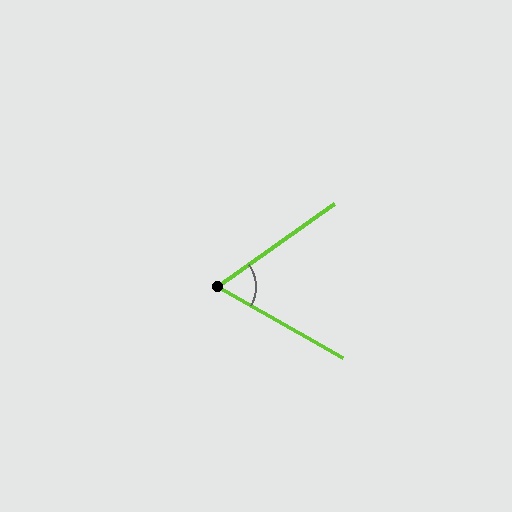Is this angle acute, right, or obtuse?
It is acute.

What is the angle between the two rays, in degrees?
Approximately 65 degrees.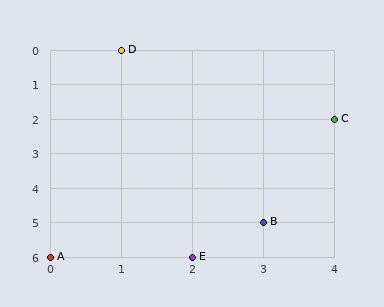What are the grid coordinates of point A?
Point A is at grid coordinates (0, 6).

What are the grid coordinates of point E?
Point E is at grid coordinates (2, 6).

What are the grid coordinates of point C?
Point C is at grid coordinates (4, 2).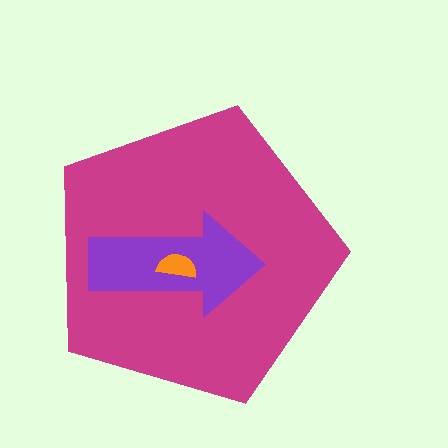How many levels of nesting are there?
3.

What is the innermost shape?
The orange semicircle.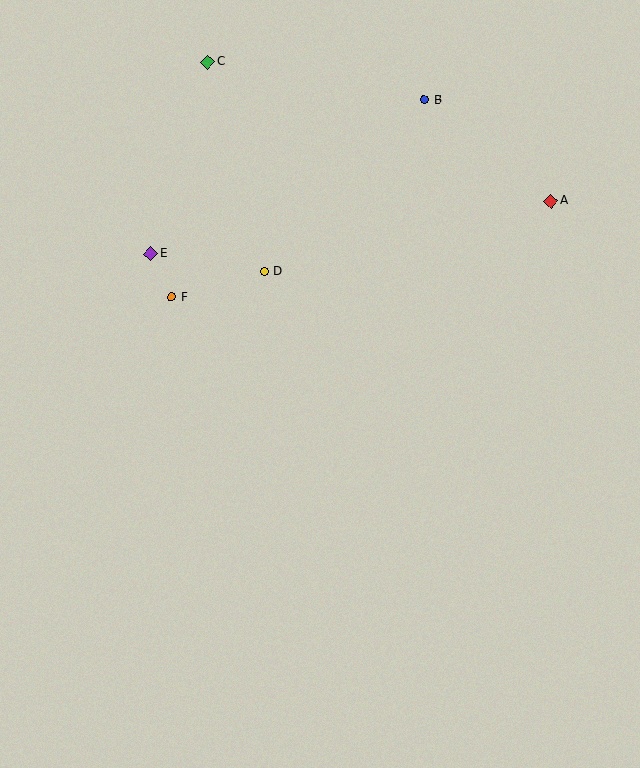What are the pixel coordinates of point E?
Point E is at (151, 253).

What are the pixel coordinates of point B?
Point B is at (424, 100).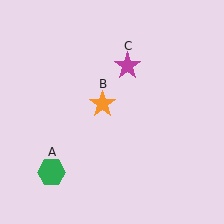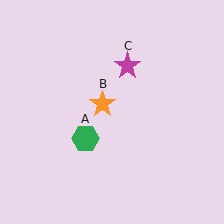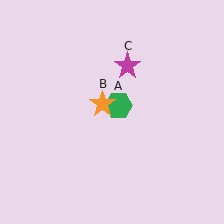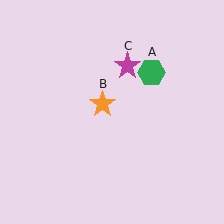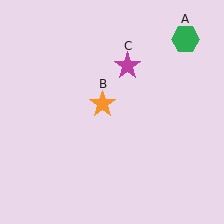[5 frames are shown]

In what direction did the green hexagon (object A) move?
The green hexagon (object A) moved up and to the right.